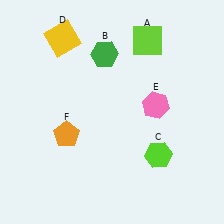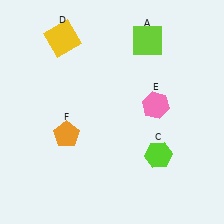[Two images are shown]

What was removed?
The green hexagon (B) was removed in Image 2.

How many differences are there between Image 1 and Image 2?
There is 1 difference between the two images.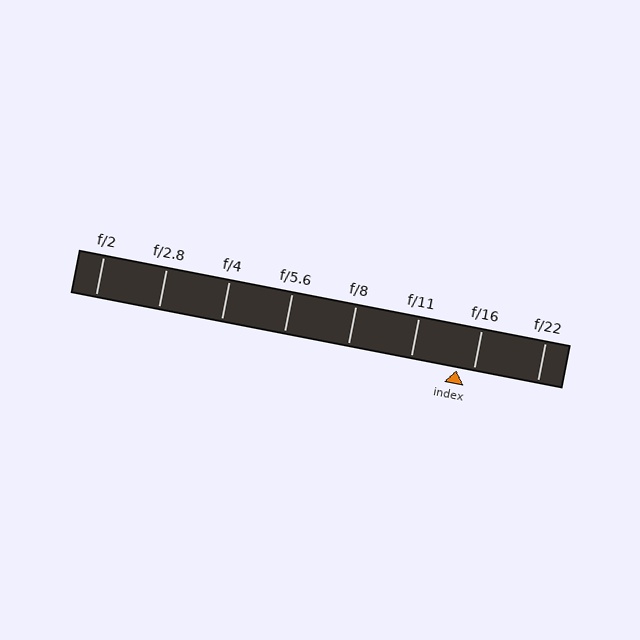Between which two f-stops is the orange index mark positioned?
The index mark is between f/11 and f/16.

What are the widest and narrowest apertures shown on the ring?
The widest aperture shown is f/2 and the narrowest is f/22.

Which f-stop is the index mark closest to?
The index mark is closest to f/16.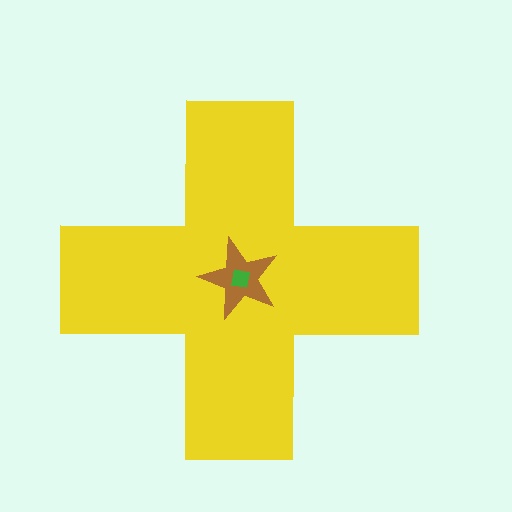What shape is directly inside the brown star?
The green square.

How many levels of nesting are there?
3.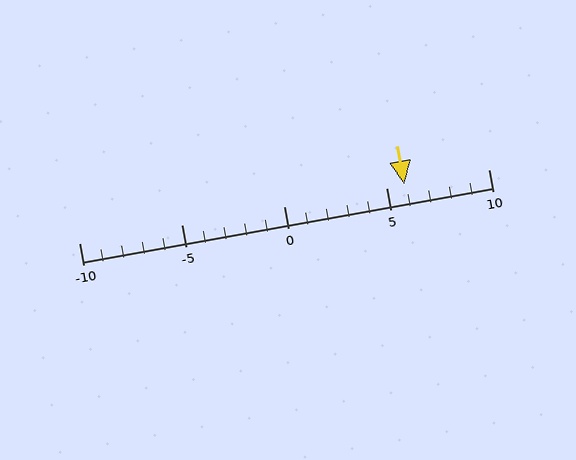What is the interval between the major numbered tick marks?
The major tick marks are spaced 5 units apart.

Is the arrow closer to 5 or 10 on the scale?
The arrow is closer to 5.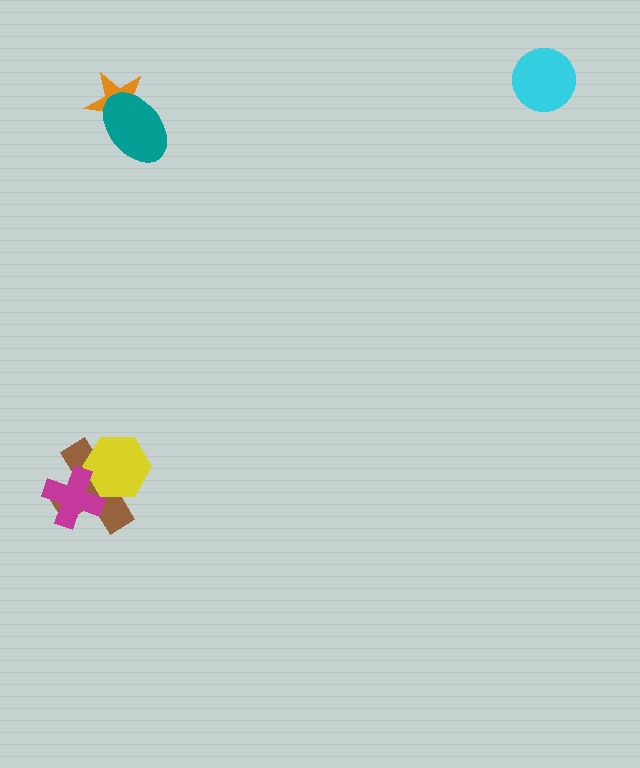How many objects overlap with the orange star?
1 object overlaps with the orange star.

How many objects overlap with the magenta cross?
2 objects overlap with the magenta cross.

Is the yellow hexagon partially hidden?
Yes, it is partially covered by another shape.